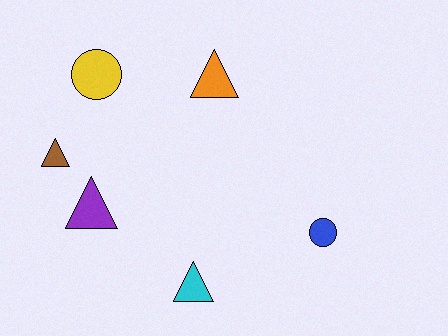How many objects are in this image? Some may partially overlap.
There are 6 objects.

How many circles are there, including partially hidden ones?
There are 2 circles.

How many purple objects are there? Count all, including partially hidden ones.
There is 1 purple object.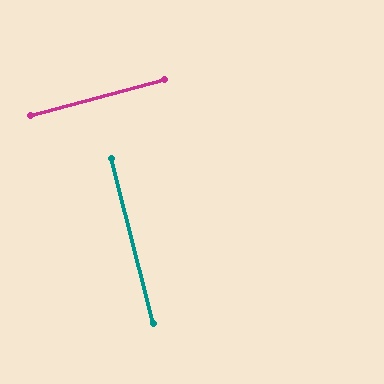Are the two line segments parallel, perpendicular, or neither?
Perpendicular — they meet at approximately 89°.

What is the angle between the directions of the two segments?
Approximately 89 degrees.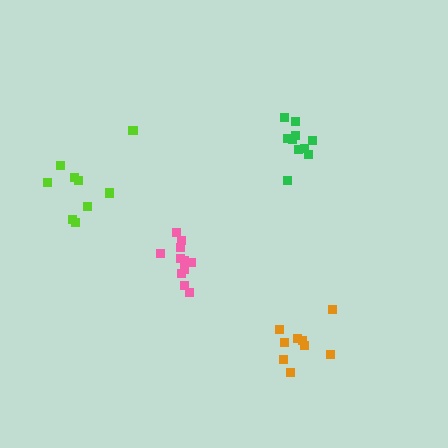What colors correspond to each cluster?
The clusters are colored: lime, green, pink, orange.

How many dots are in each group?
Group 1: 9 dots, Group 2: 10 dots, Group 3: 11 dots, Group 4: 9 dots (39 total).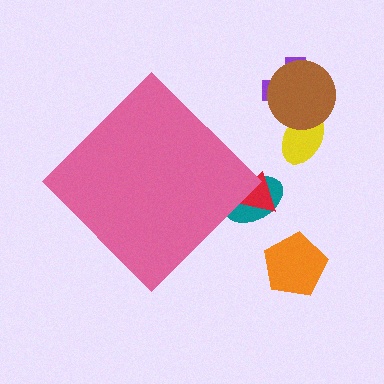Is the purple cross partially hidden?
No, the purple cross is fully visible.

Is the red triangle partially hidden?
Yes, the red triangle is partially hidden behind the pink diamond.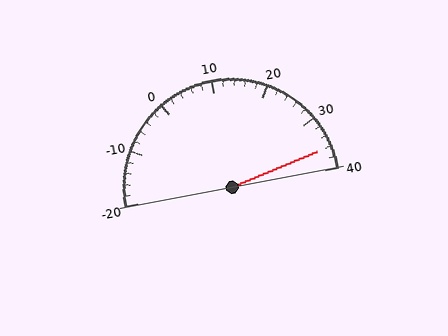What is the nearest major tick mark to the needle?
The nearest major tick mark is 40.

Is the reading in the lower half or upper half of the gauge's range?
The reading is in the upper half of the range (-20 to 40).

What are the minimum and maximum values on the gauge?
The gauge ranges from -20 to 40.